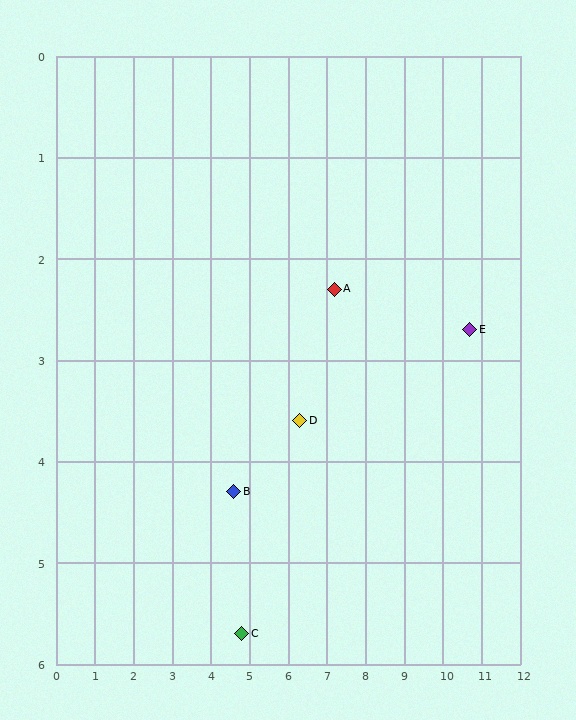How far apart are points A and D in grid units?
Points A and D are about 1.6 grid units apart.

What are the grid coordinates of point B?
Point B is at approximately (4.6, 4.3).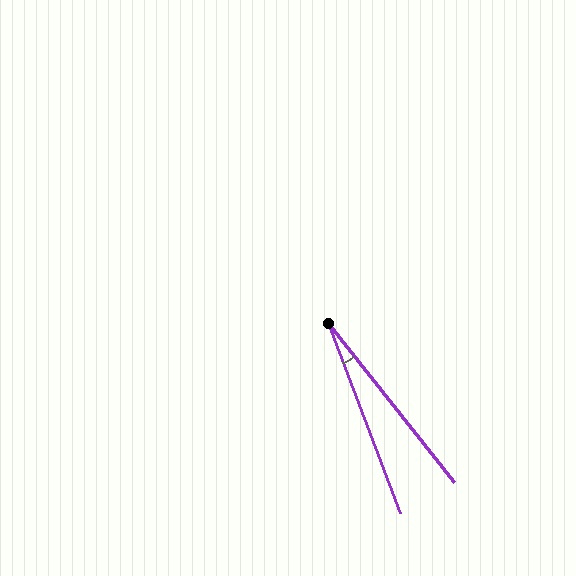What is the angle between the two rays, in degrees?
Approximately 18 degrees.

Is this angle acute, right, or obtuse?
It is acute.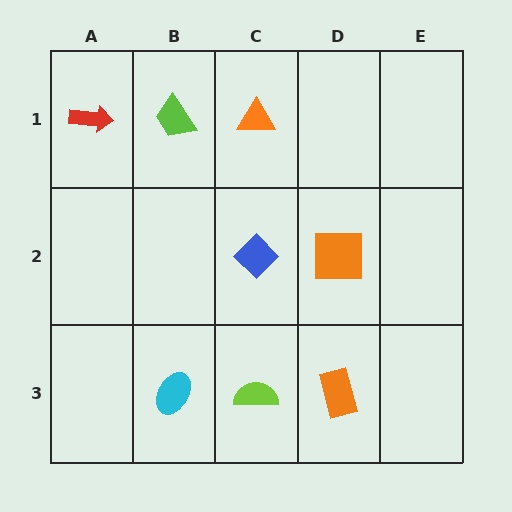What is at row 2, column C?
A blue diamond.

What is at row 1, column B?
A lime trapezoid.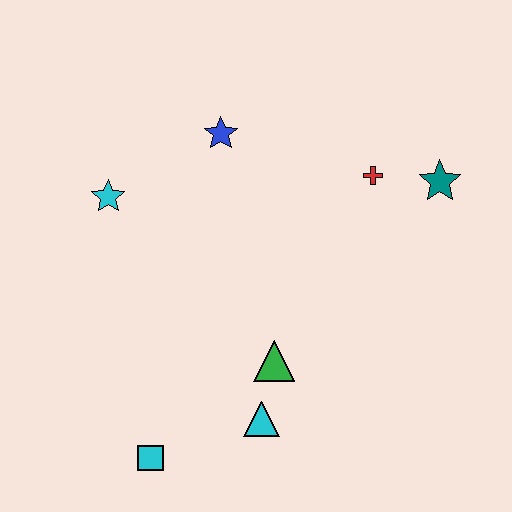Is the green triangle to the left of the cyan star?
No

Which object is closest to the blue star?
The cyan star is closest to the blue star.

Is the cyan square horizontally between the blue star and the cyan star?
Yes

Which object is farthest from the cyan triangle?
The teal star is farthest from the cyan triangle.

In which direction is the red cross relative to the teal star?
The red cross is to the left of the teal star.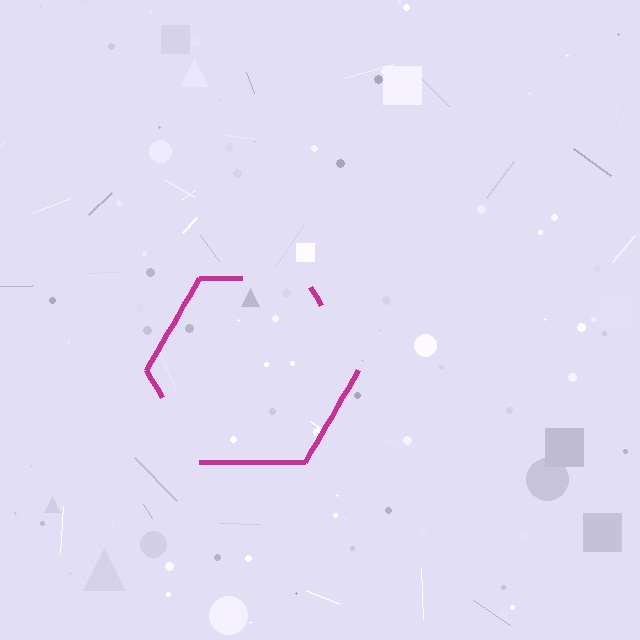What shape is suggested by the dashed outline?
The dashed outline suggests a hexagon.